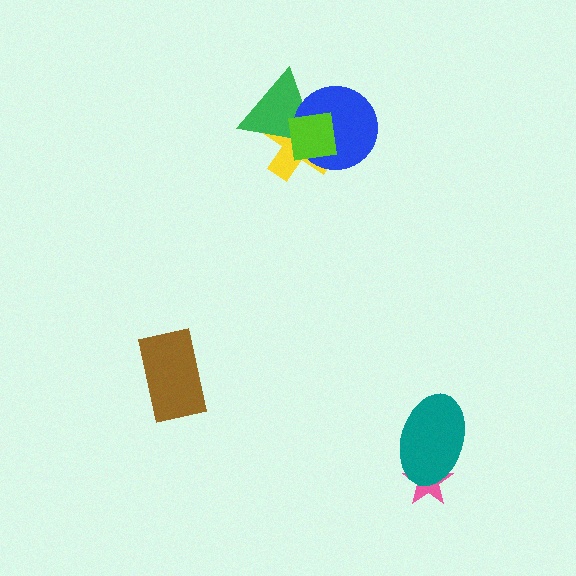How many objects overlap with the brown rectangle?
0 objects overlap with the brown rectangle.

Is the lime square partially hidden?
No, no other shape covers it.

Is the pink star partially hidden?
Yes, it is partially covered by another shape.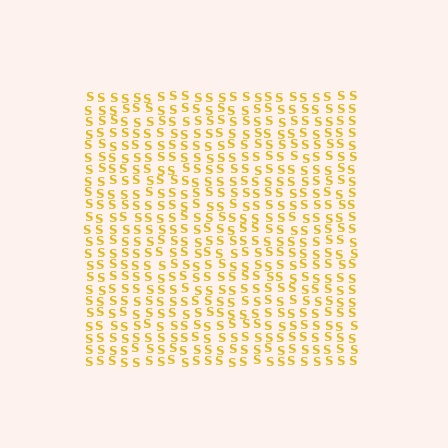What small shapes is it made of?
It is made of small letter S's.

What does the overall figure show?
The overall figure shows a square.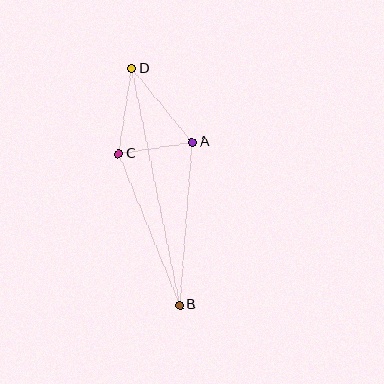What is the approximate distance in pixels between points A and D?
The distance between A and D is approximately 96 pixels.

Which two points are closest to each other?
Points A and C are closest to each other.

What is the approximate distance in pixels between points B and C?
The distance between B and C is approximately 163 pixels.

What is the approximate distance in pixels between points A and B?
The distance between A and B is approximately 163 pixels.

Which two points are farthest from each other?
Points B and D are farthest from each other.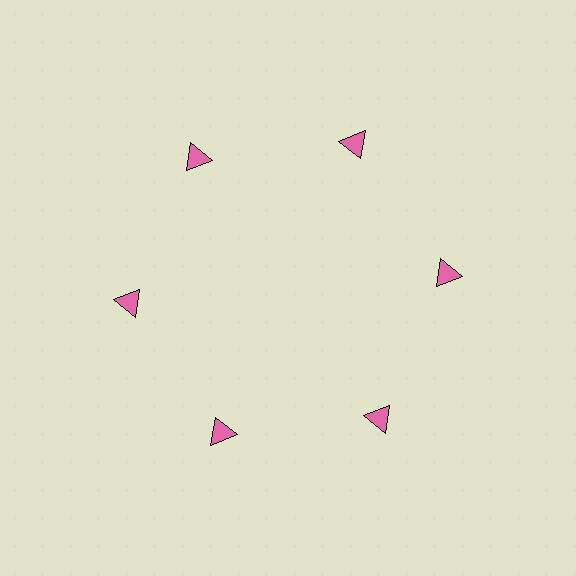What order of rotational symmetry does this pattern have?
This pattern has 6-fold rotational symmetry.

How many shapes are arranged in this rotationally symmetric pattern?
There are 6 shapes, arranged in 6 groups of 1.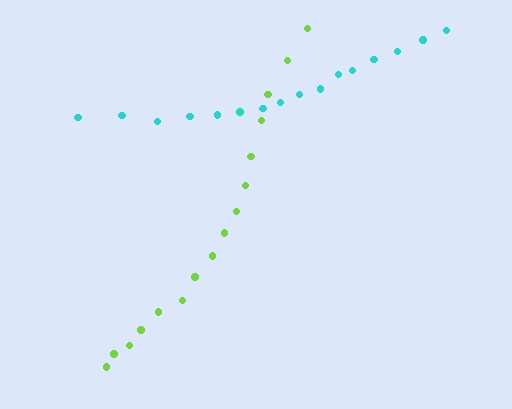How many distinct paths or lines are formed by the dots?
There are 2 distinct paths.